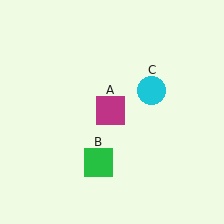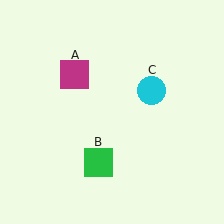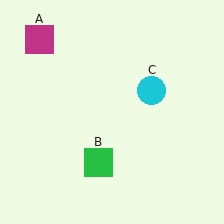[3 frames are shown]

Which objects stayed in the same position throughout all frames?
Green square (object B) and cyan circle (object C) remained stationary.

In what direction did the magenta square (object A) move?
The magenta square (object A) moved up and to the left.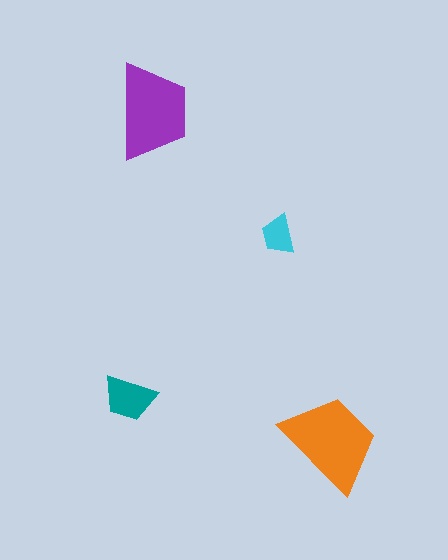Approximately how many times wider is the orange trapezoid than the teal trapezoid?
About 2 times wider.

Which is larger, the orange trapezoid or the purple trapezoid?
The orange one.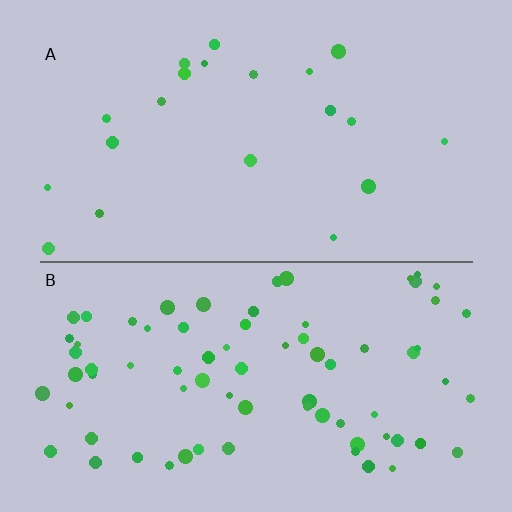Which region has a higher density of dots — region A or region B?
B (the bottom).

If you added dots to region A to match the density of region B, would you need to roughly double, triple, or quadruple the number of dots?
Approximately quadruple.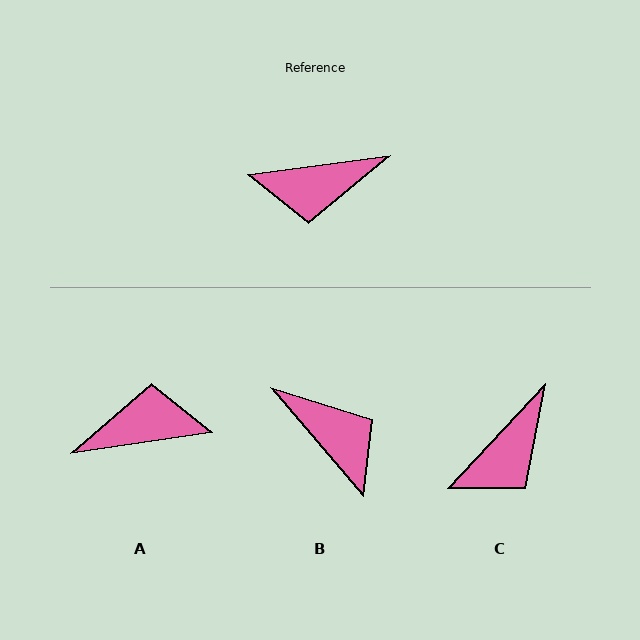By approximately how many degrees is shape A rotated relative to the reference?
Approximately 179 degrees clockwise.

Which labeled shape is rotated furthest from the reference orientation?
A, about 179 degrees away.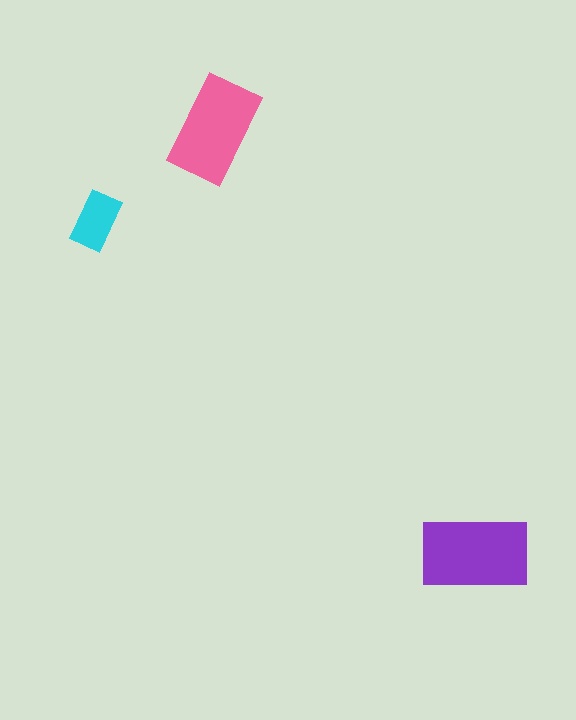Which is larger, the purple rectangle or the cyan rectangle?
The purple one.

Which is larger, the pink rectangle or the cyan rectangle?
The pink one.